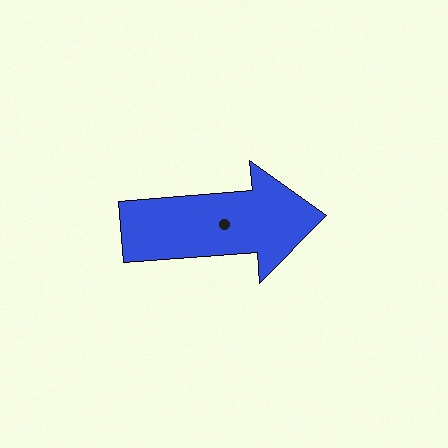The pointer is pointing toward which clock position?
Roughly 3 o'clock.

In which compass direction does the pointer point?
East.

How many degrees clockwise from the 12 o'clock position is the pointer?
Approximately 85 degrees.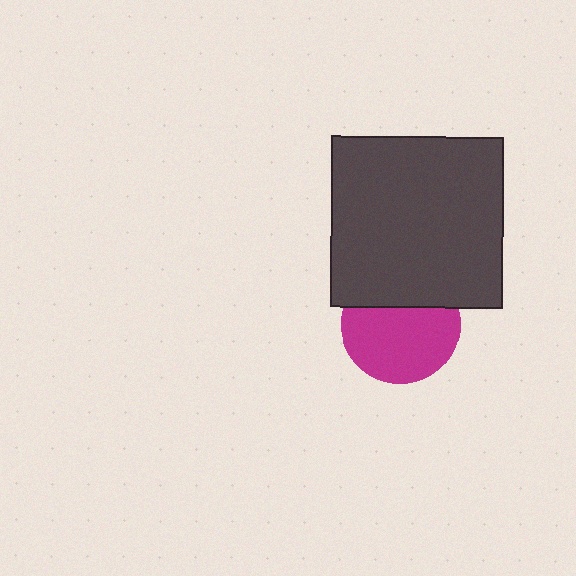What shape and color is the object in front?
The object in front is a dark gray square.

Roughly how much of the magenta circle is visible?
Most of it is visible (roughly 66%).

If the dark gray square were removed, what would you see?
You would see the complete magenta circle.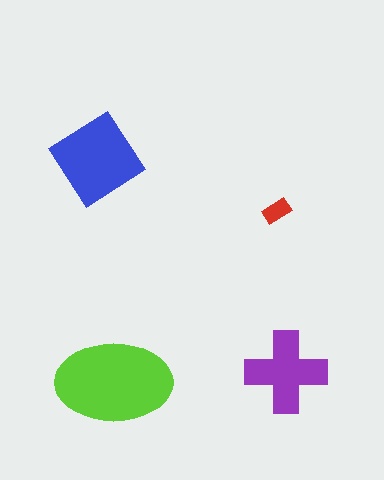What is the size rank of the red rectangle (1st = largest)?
4th.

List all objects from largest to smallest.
The lime ellipse, the blue diamond, the purple cross, the red rectangle.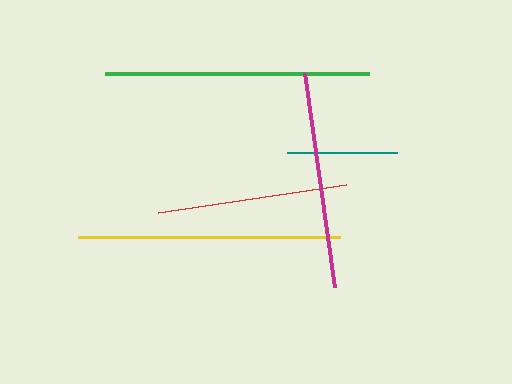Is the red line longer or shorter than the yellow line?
The yellow line is longer than the red line.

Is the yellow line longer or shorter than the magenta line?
The yellow line is longer than the magenta line.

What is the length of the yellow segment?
The yellow segment is approximately 262 pixels long.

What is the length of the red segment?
The red segment is approximately 190 pixels long.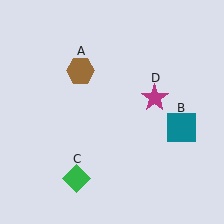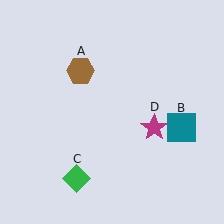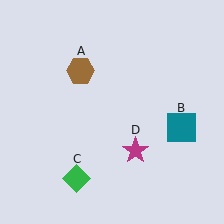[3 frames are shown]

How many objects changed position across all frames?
1 object changed position: magenta star (object D).